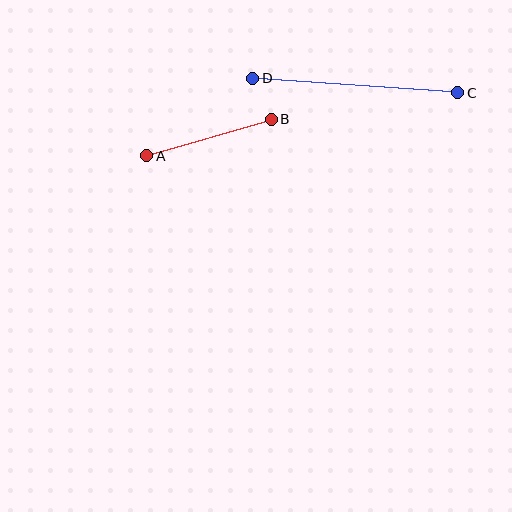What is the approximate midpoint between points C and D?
The midpoint is at approximately (355, 85) pixels.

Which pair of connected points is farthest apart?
Points C and D are farthest apart.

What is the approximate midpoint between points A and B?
The midpoint is at approximately (209, 137) pixels.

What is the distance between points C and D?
The distance is approximately 206 pixels.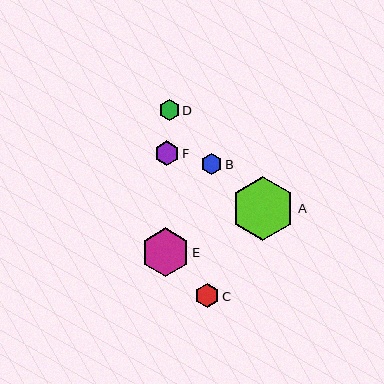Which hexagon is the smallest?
Hexagon D is the smallest with a size of approximately 21 pixels.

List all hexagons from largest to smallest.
From largest to smallest: A, E, F, C, B, D.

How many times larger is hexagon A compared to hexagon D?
Hexagon A is approximately 3.1 times the size of hexagon D.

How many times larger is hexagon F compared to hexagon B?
Hexagon F is approximately 1.2 times the size of hexagon B.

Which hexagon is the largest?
Hexagon A is the largest with a size of approximately 64 pixels.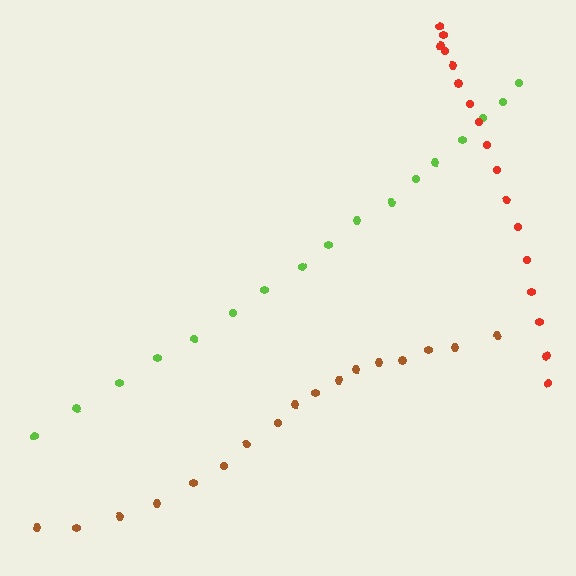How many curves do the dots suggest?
There are 3 distinct paths.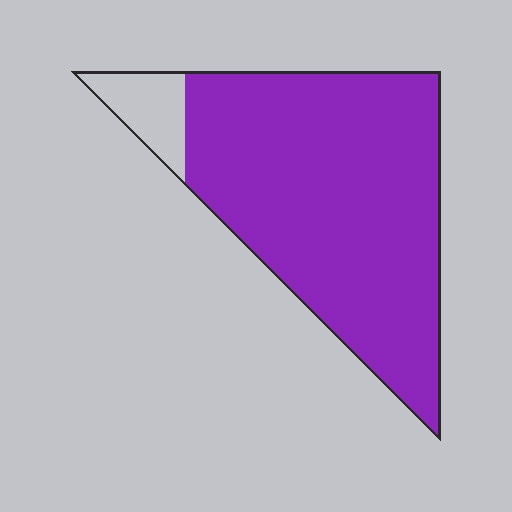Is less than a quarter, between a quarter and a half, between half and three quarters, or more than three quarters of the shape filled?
More than three quarters.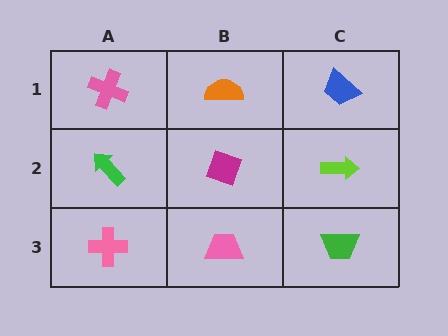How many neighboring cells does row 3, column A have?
2.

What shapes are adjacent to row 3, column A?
A green arrow (row 2, column A), a pink trapezoid (row 3, column B).